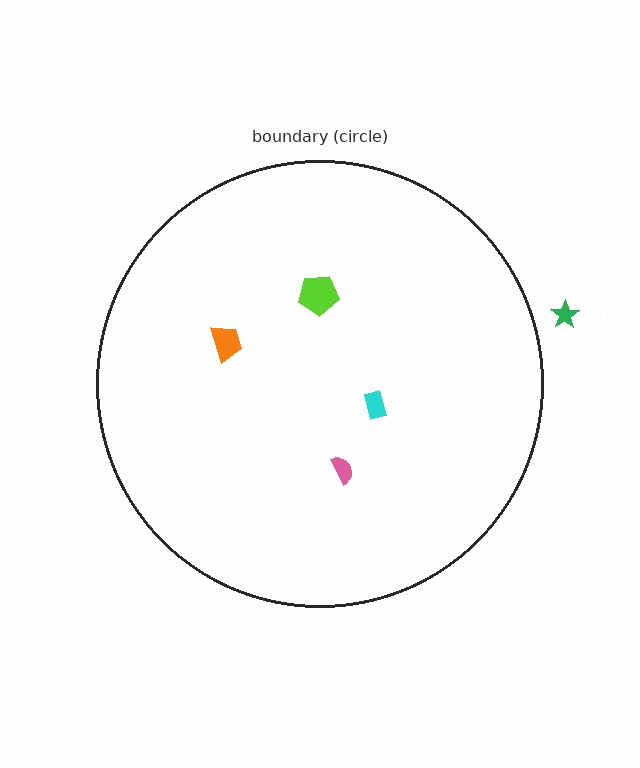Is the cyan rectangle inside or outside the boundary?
Inside.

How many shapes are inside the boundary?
4 inside, 1 outside.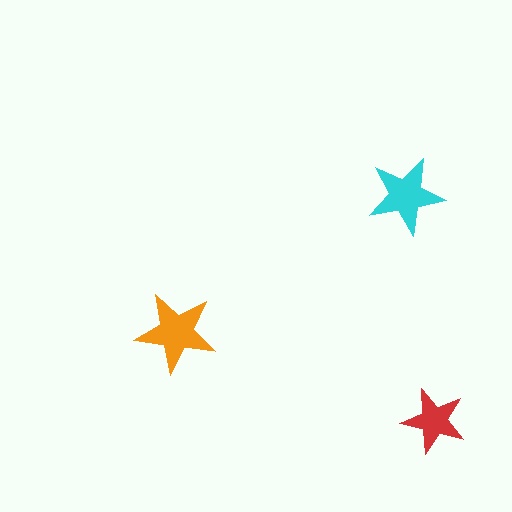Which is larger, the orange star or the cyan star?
The orange one.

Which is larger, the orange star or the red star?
The orange one.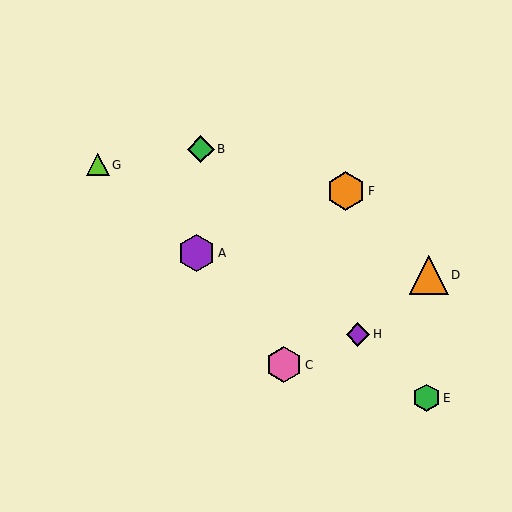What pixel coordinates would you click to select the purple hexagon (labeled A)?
Click at (196, 253) to select the purple hexagon A.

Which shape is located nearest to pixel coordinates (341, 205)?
The orange hexagon (labeled F) at (346, 191) is nearest to that location.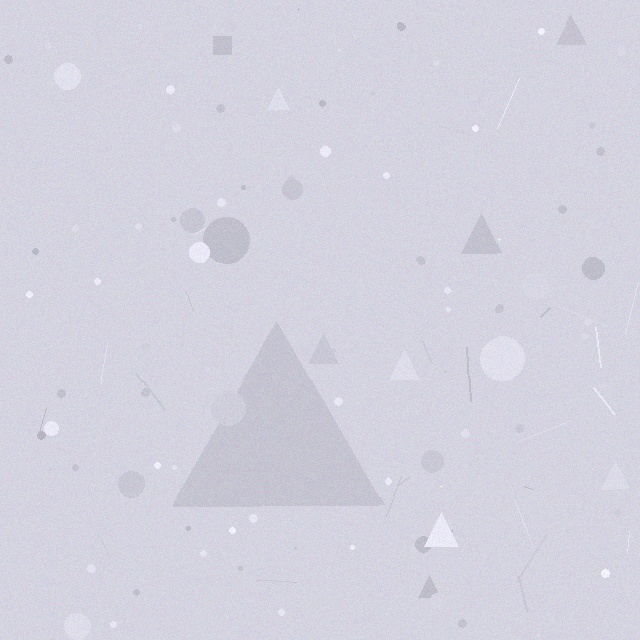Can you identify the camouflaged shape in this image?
The camouflaged shape is a triangle.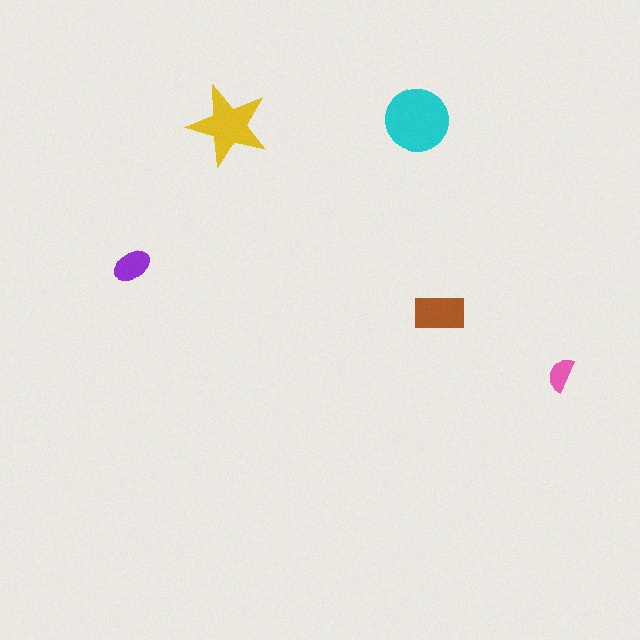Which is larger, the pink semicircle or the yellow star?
The yellow star.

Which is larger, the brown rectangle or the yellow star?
The yellow star.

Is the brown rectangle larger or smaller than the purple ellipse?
Larger.